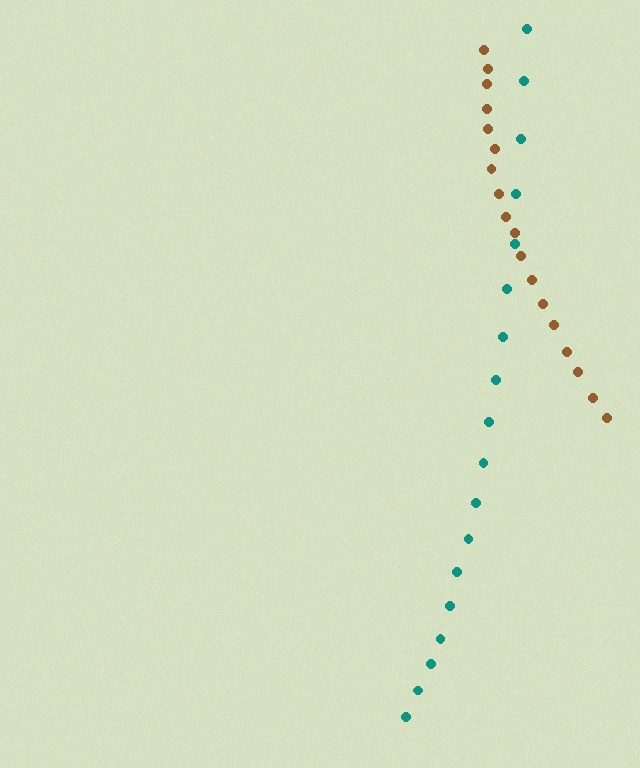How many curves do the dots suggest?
There are 2 distinct paths.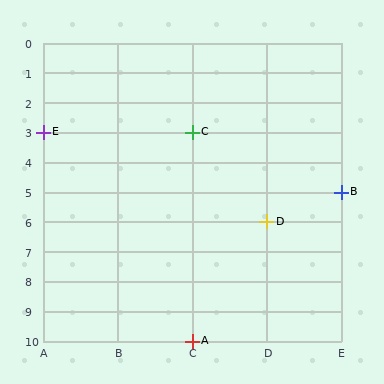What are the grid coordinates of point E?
Point E is at grid coordinates (A, 3).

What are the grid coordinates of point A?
Point A is at grid coordinates (C, 10).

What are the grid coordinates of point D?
Point D is at grid coordinates (D, 6).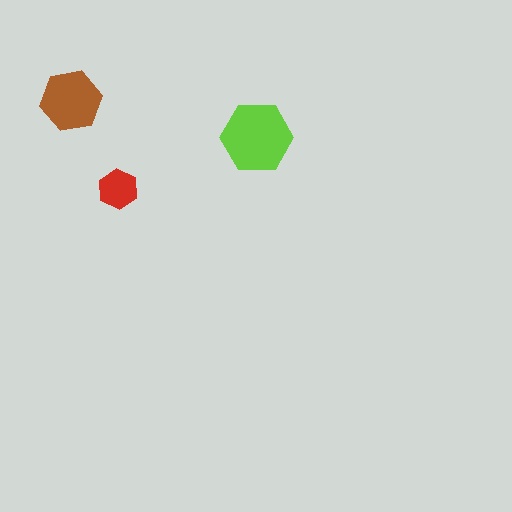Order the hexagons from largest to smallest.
the lime one, the brown one, the red one.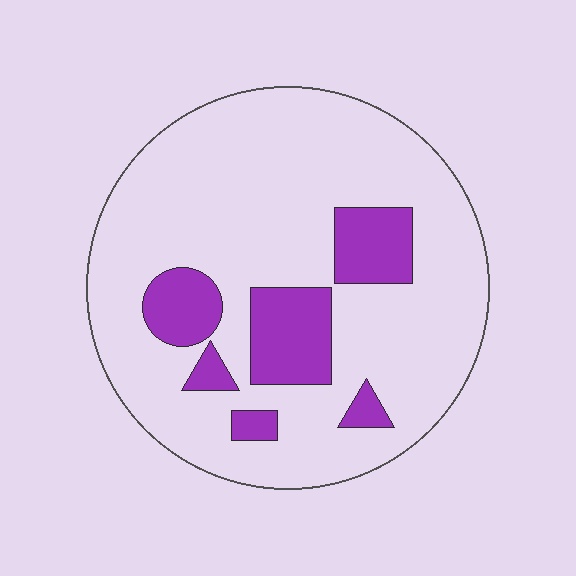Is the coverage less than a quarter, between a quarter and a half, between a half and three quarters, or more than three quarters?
Less than a quarter.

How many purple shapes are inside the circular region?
6.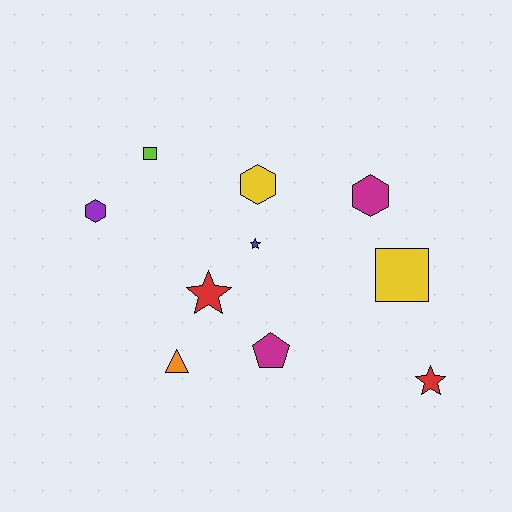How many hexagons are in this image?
There are 3 hexagons.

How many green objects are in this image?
There are no green objects.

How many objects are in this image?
There are 10 objects.